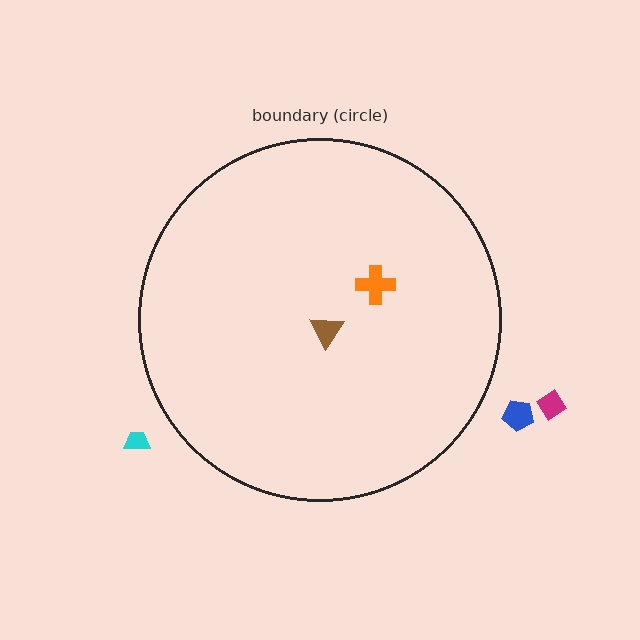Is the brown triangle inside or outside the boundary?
Inside.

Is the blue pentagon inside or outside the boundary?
Outside.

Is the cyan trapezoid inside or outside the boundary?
Outside.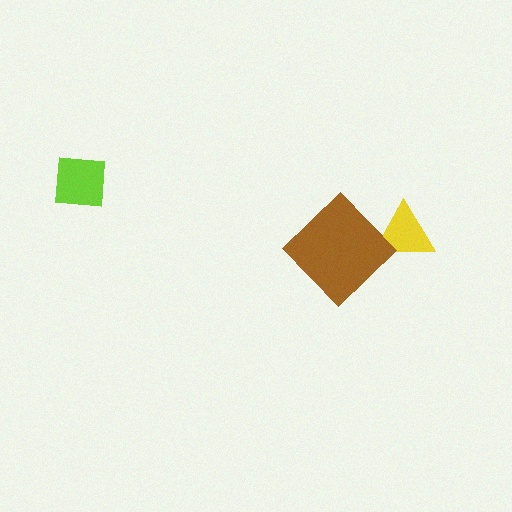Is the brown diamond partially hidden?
No, no other shape covers it.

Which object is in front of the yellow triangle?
The brown diamond is in front of the yellow triangle.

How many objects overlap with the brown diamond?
1 object overlaps with the brown diamond.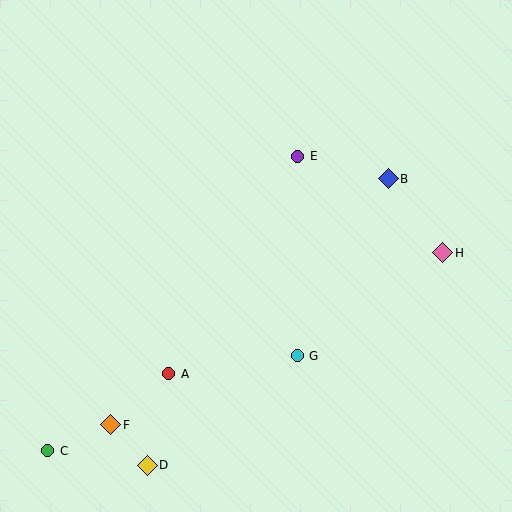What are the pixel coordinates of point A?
Point A is at (169, 374).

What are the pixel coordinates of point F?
Point F is at (111, 425).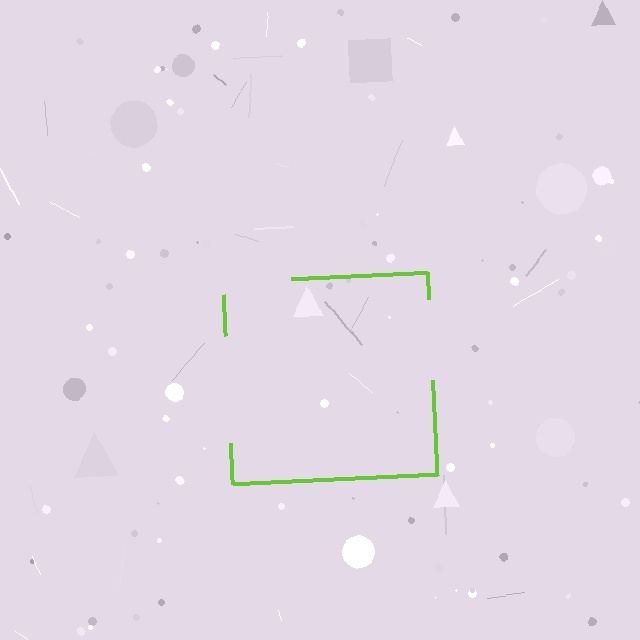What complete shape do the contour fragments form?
The contour fragments form a square.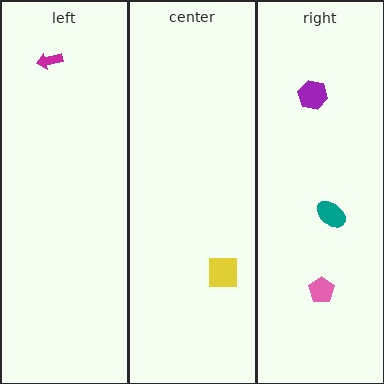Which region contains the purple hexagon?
The right region.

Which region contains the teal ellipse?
The right region.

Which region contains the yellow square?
The center region.